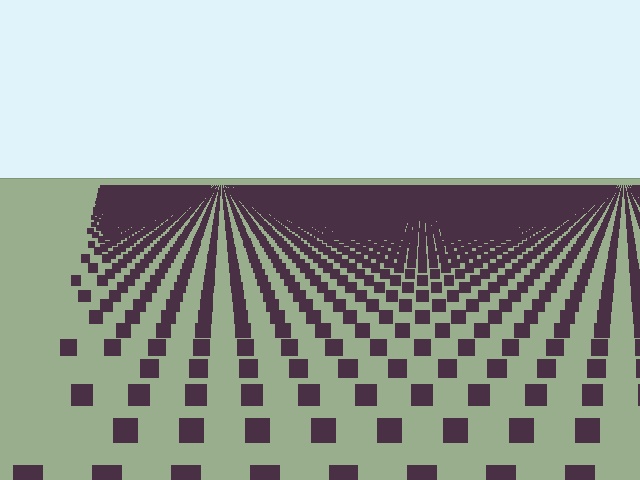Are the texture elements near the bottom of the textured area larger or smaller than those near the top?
Larger. Near the bottom, elements are closer to the viewer and appear at a bigger on-screen size.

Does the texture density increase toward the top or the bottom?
Density increases toward the top.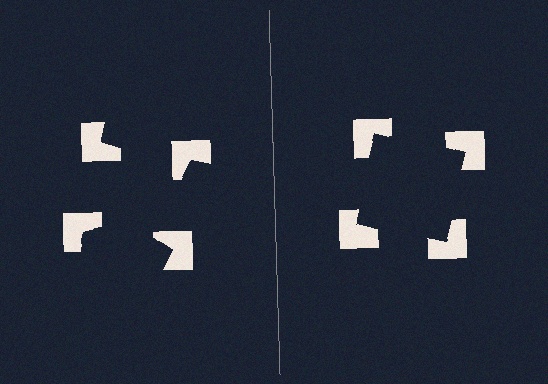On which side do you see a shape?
An illusory square appears on the right side. On the left side the wedge cuts are rotated, so no coherent shape forms.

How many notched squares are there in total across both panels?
8 — 4 on each side.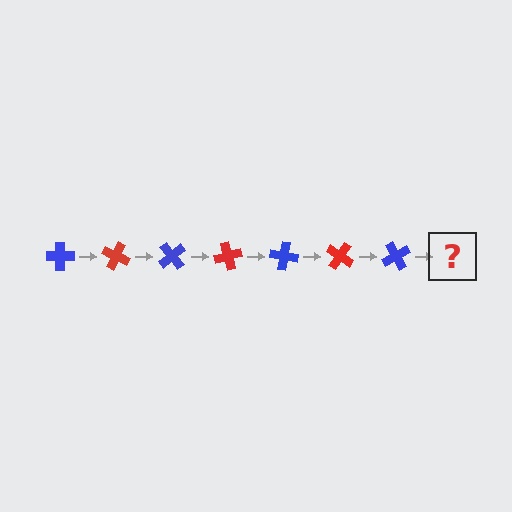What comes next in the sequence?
The next element should be a red cross, rotated 175 degrees from the start.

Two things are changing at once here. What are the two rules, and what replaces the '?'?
The two rules are that it rotates 25 degrees each step and the color cycles through blue and red. The '?' should be a red cross, rotated 175 degrees from the start.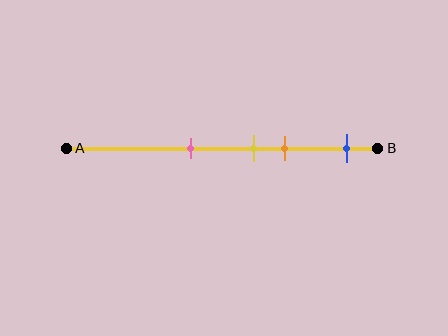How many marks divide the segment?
There are 4 marks dividing the segment.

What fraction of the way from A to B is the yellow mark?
The yellow mark is approximately 60% (0.6) of the way from A to B.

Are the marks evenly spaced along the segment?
No, the marks are not evenly spaced.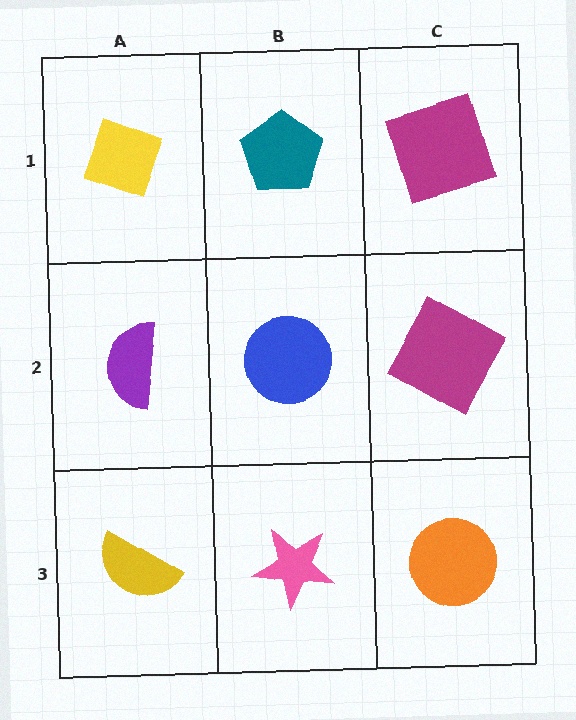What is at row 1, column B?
A teal pentagon.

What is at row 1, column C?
A magenta square.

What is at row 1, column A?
A yellow diamond.